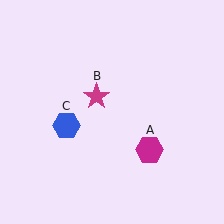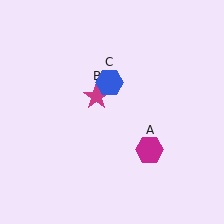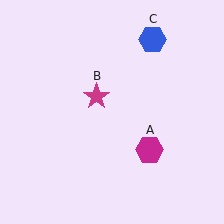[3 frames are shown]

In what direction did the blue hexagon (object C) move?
The blue hexagon (object C) moved up and to the right.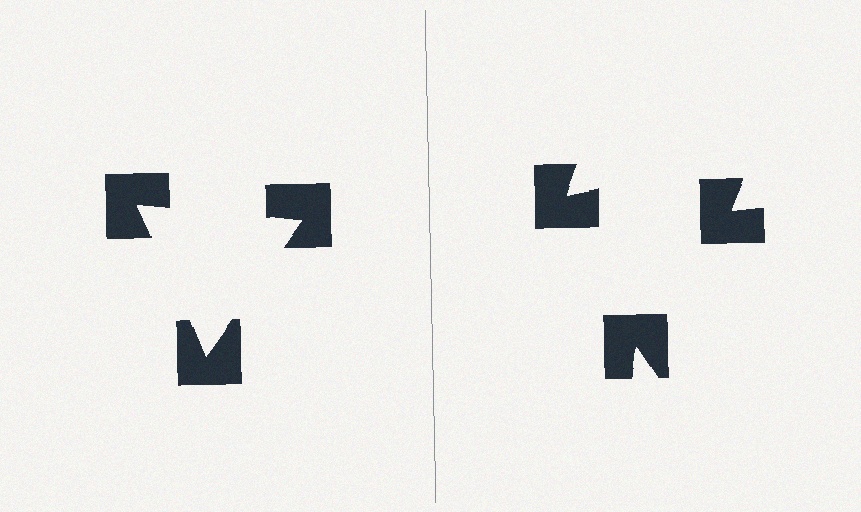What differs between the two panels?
The notched squares are positioned identically on both sides; only the wedge orientations differ. On the left they align to a triangle; on the right they are misaligned.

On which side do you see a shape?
An illusory triangle appears on the left side. On the right side the wedge cuts are rotated, so no coherent shape forms.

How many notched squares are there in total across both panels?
6 — 3 on each side.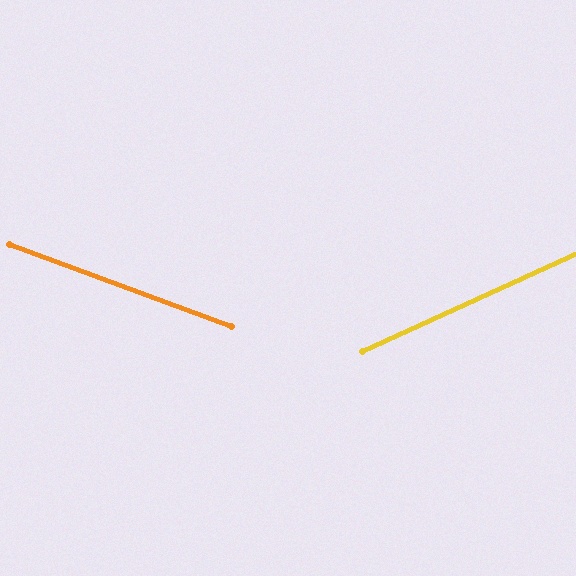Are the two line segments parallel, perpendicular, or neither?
Neither parallel nor perpendicular — they differ by about 45°.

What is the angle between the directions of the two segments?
Approximately 45 degrees.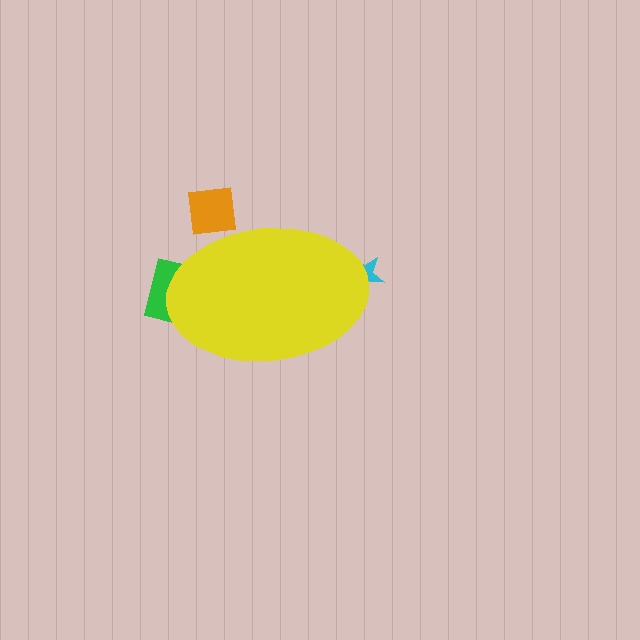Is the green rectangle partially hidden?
Yes, the green rectangle is partially hidden behind the yellow ellipse.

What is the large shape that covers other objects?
A yellow ellipse.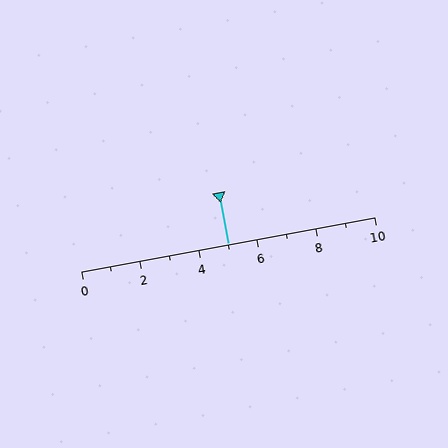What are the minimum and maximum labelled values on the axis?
The axis runs from 0 to 10.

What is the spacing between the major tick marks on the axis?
The major ticks are spaced 2 apart.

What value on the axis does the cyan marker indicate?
The marker indicates approximately 5.